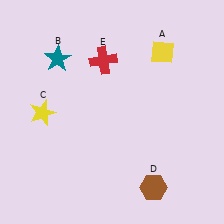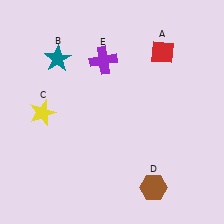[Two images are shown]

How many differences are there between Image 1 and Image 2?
There are 2 differences between the two images.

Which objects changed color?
A changed from yellow to red. E changed from red to purple.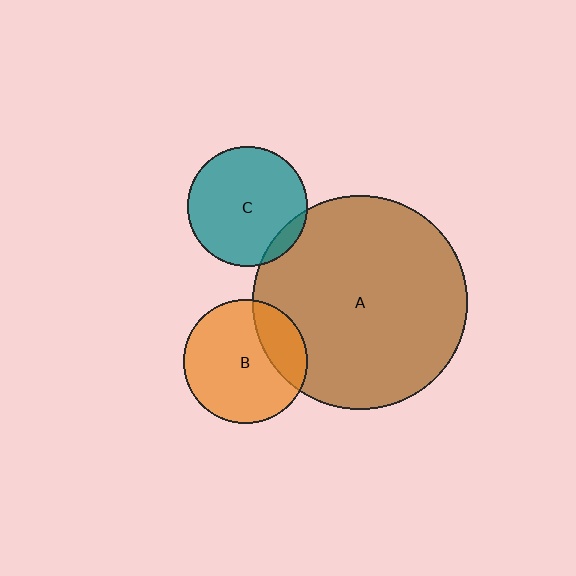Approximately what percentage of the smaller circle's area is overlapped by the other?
Approximately 25%.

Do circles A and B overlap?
Yes.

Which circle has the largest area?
Circle A (brown).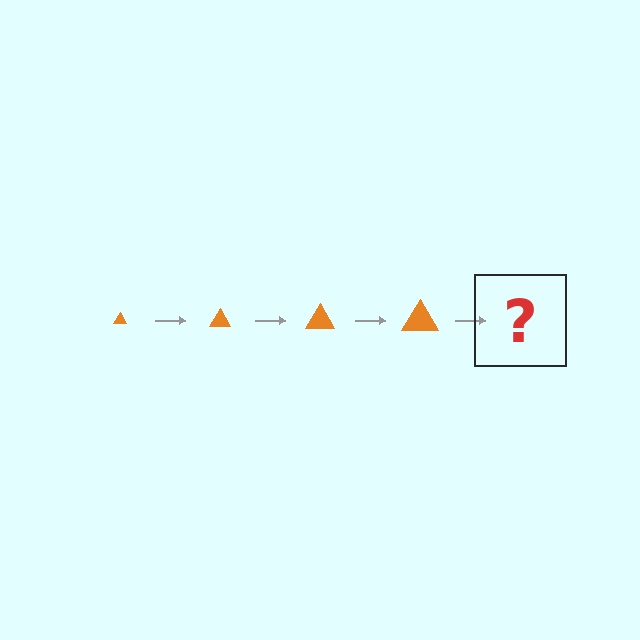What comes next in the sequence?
The next element should be an orange triangle, larger than the previous one.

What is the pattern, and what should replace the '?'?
The pattern is that the triangle gets progressively larger each step. The '?' should be an orange triangle, larger than the previous one.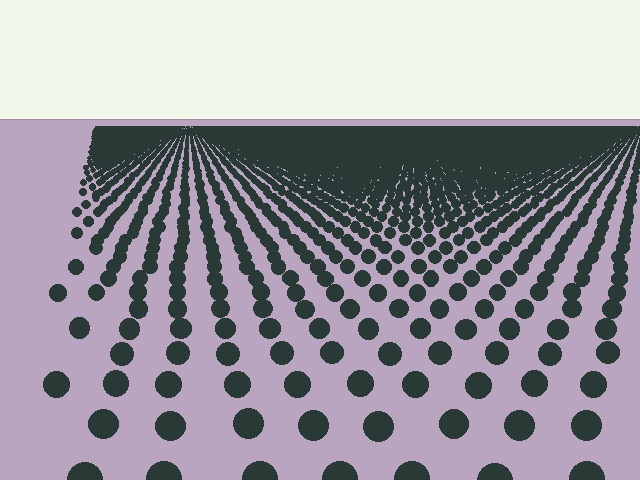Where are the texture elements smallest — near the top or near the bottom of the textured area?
Near the top.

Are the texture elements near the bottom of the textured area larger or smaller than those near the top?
Larger. Near the bottom, elements are closer to the viewer and appear at a bigger on-screen size.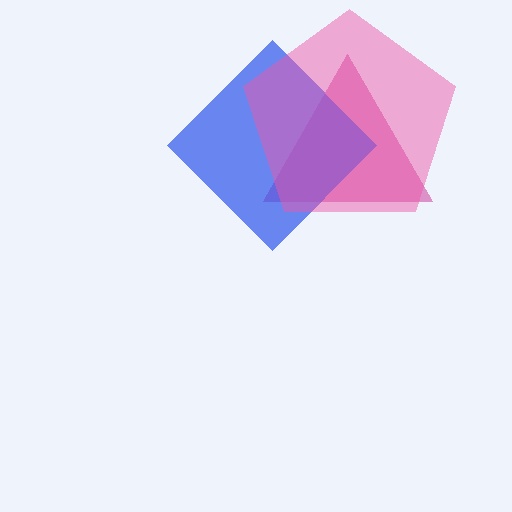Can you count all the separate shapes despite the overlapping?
Yes, there are 3 separate shapes.